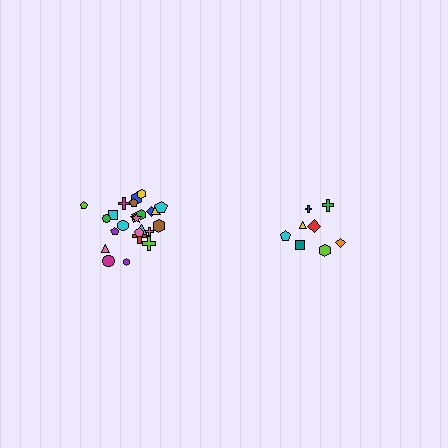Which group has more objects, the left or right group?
The left group.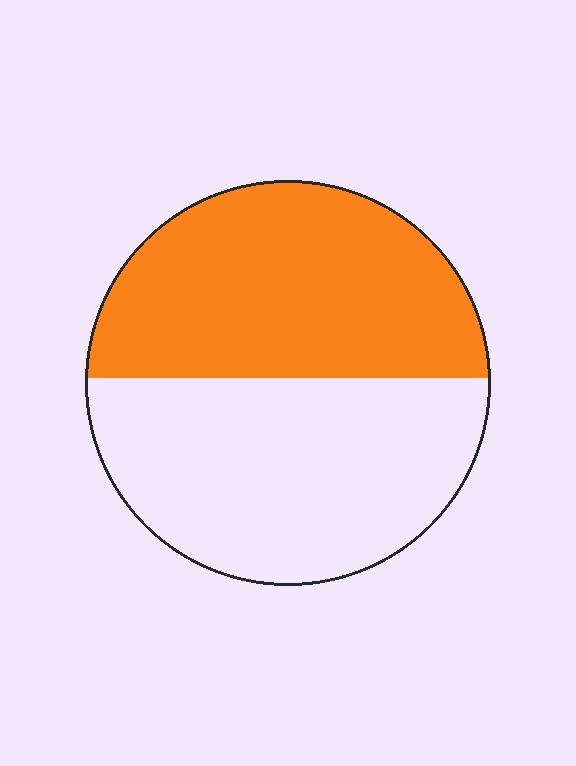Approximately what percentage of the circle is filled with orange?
Approximately 50%.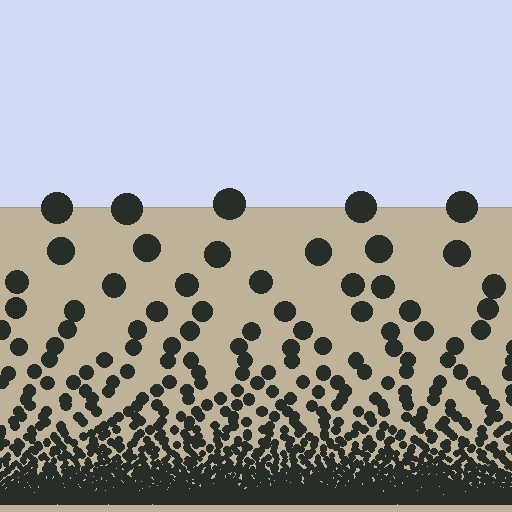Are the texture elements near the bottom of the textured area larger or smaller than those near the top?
Smaller. The gradient is inverted — elements near the bottom are smaller and denser.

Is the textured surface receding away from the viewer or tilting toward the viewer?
The surface appears to tilt toward the viewer. Texture elements get larger and sparser toward the top.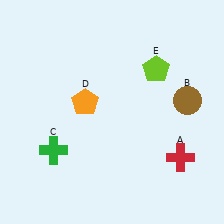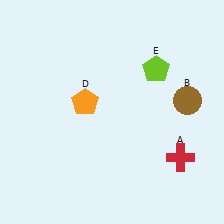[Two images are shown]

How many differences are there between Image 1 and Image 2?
There is 1 difference between the two images.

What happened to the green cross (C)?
The green cross (C) was removed in Image 2. It was in the bottom-left area of Image 1.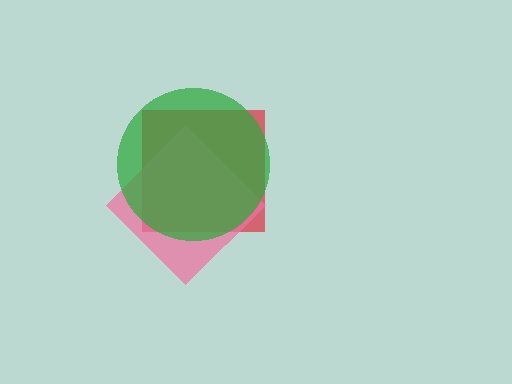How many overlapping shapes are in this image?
There are 3 overlapping shapes in the image.